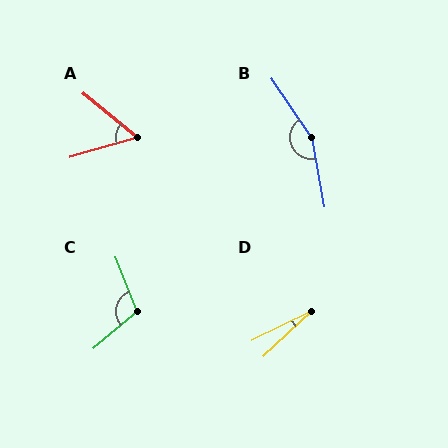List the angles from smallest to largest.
D (16°), A (56°), C (108°), B (156°).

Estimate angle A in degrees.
Approximately 56 degrees.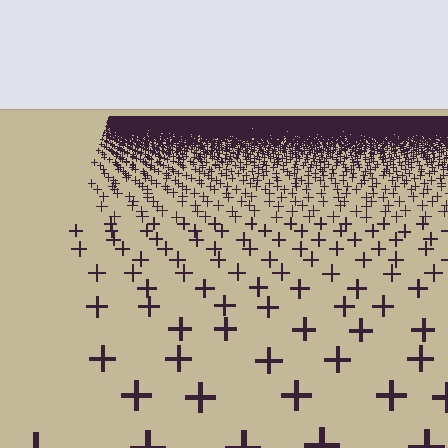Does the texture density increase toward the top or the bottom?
Density increases toward the top.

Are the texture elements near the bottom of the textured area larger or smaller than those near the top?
Larger. Near the bottom, elements are closer to the viewer and appear at a bigger on-screen size.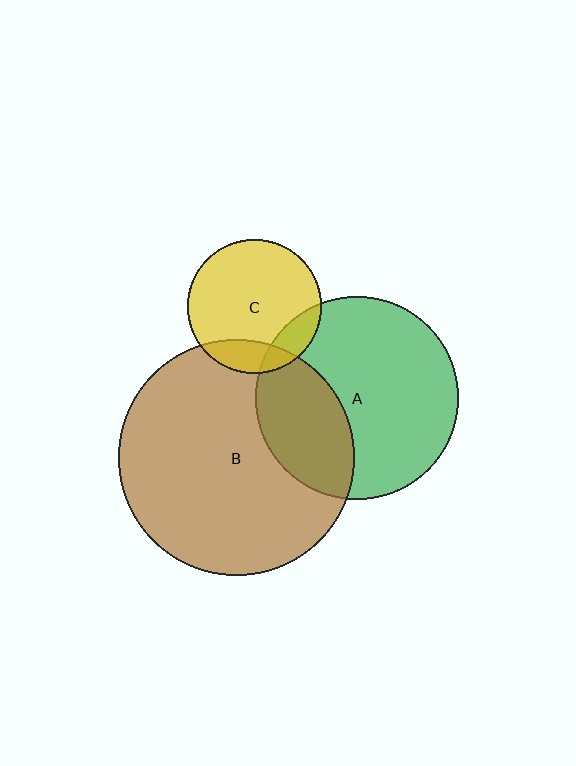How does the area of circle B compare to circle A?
Approximately 1.4 times.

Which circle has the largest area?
Circle B (brown).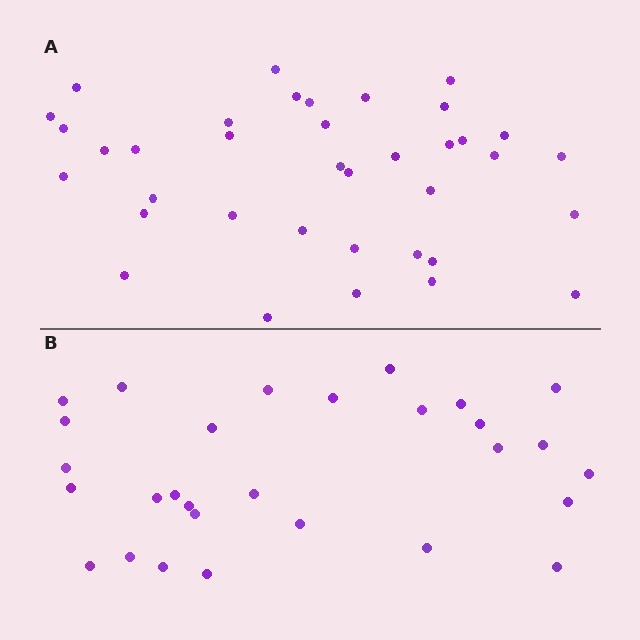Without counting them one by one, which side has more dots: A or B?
Region A (the top region) has more dots.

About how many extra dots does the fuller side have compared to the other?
Region A has roughly 8 or so more dots than region B.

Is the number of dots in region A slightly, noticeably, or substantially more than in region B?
Region A has noticeably more, but not dramatically so. The ratio is roughly 1.3 to 1.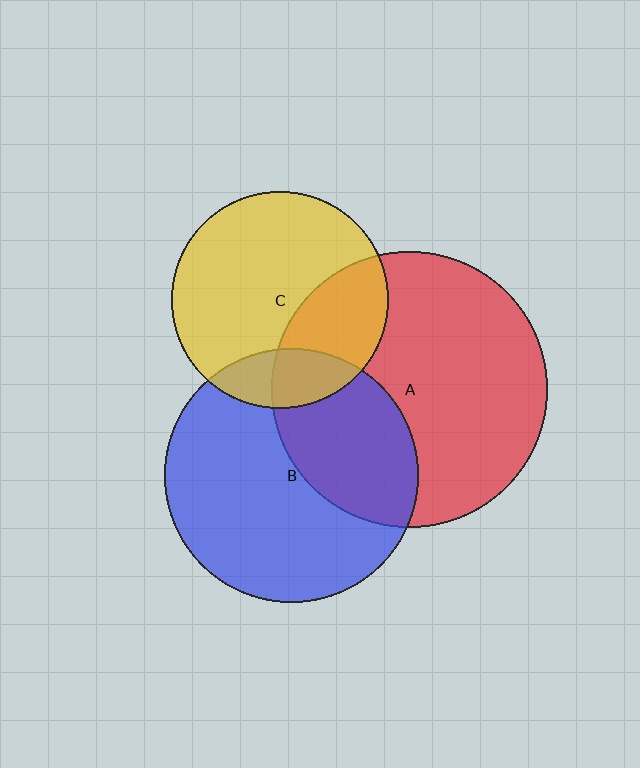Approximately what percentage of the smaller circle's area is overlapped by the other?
Approximately 30%.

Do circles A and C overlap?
Yes.